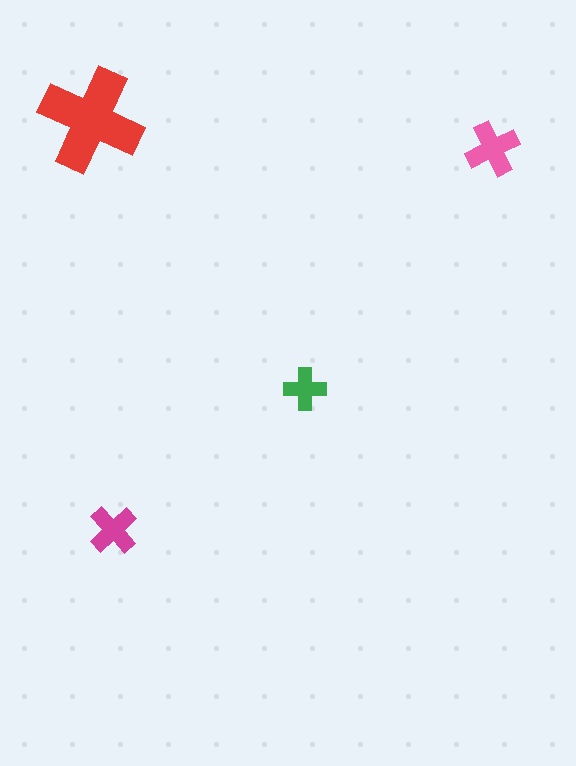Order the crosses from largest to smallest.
the red one, the pink one, the magenta one, the green one.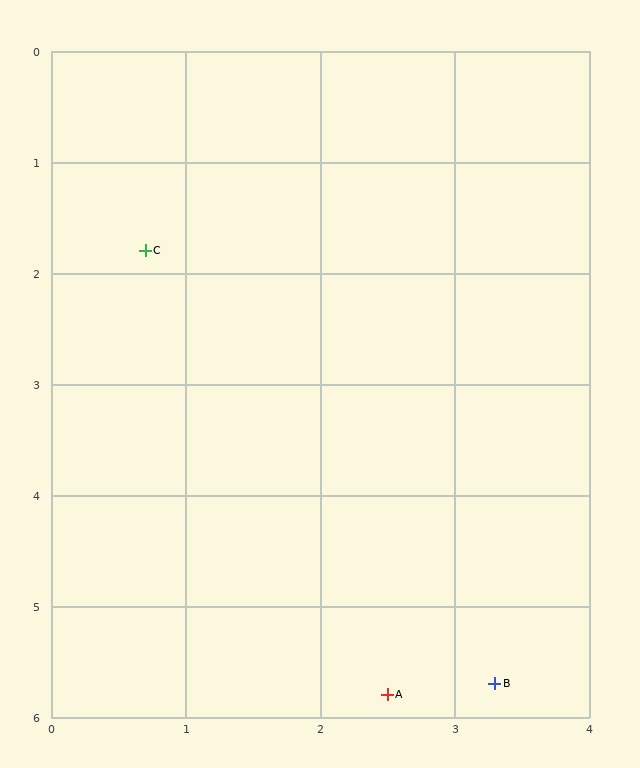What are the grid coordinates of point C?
Point C is at approximately (0.7, 1.8).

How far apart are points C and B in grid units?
Points C and B are about 4.7 grid units apart.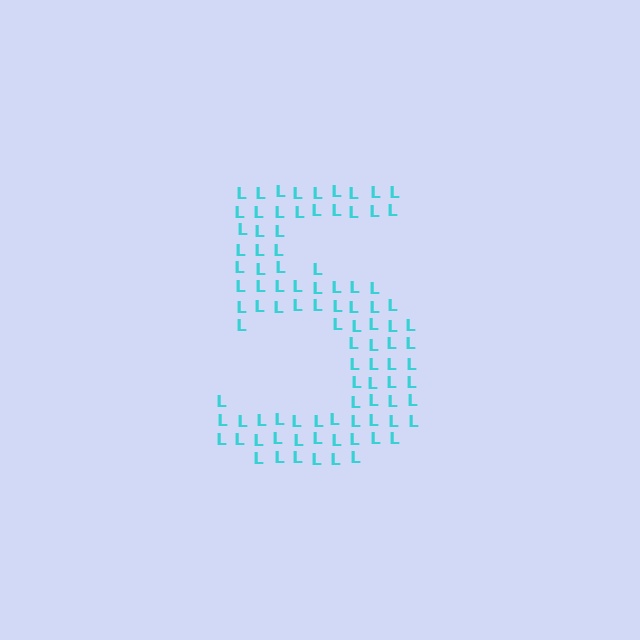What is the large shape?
The large shape is the digit 5.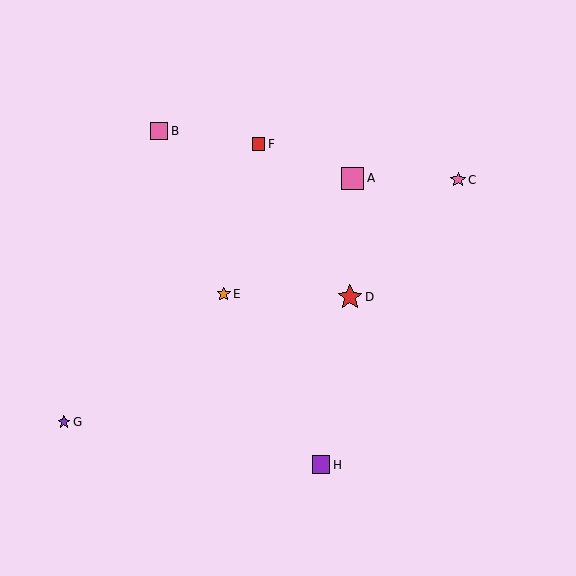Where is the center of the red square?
The center of the red square is at (259, 144).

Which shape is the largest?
The red star (labeled D) is the largest.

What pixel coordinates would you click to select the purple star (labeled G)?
Click at (64, 422) to select the purple star G.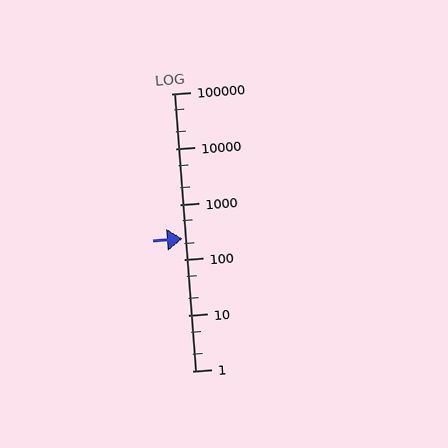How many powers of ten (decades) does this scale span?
The scale spans 5 decades, from 1 to 100000.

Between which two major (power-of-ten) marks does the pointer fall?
The pointer is between 100 and 1000.